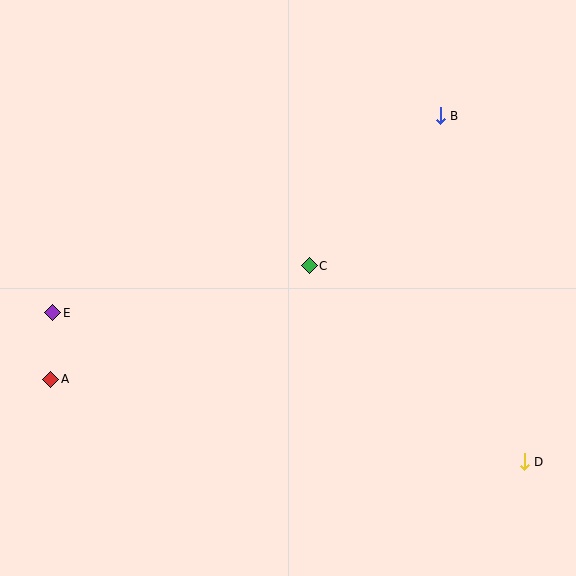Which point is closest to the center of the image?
Point C at (309, 266) is closest to the center.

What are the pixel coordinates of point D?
Point D is at (524, 462).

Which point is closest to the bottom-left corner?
Point A is closest to the bottom-left corner.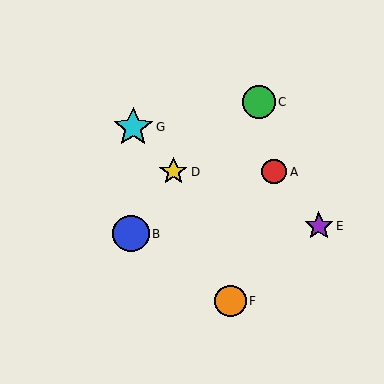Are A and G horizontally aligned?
No, A is at y≈172 and G is at y≈127.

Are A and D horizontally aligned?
Yes, both are at y≈172.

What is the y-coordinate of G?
Object G is at y≈127.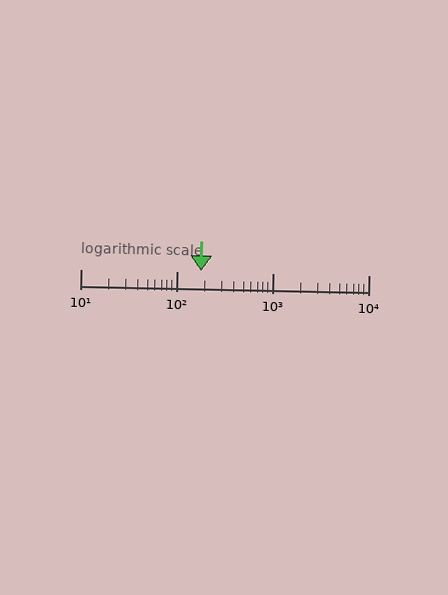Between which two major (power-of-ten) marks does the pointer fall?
The pointer is between 100 and 1000.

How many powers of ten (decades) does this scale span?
The scale spans 3 decades, from 10 to 10000.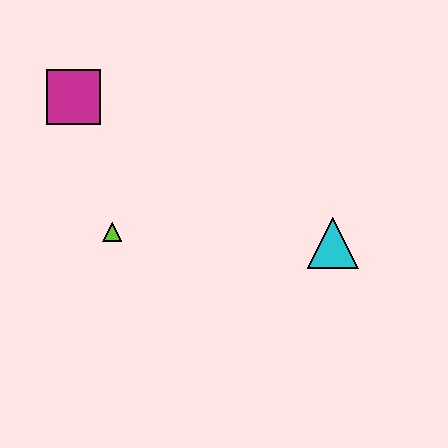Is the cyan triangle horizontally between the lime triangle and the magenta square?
No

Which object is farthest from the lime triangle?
The cyan triangle is farthest from the lime triangle.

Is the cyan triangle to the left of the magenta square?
No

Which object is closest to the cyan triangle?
The lime triangle is closest to the cyan triangle.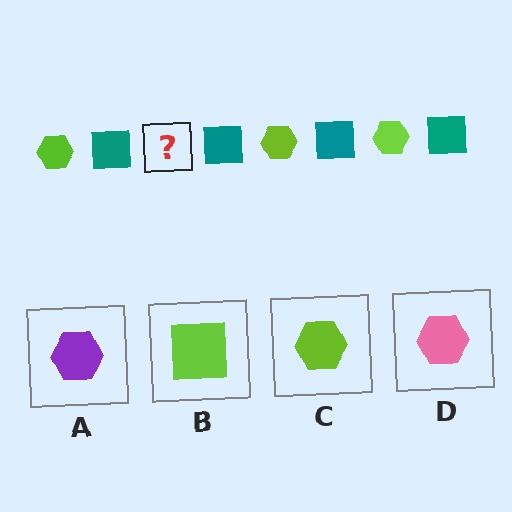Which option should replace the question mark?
Option C.